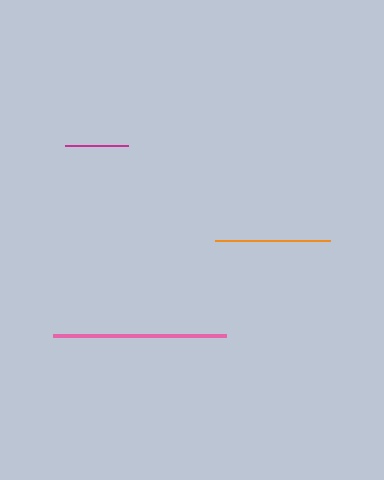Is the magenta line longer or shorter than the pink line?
The pink line is longer than the magenta line.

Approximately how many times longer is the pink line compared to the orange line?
The pink line is approximately 1.5 times the length of the orange line.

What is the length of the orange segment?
The orange segment is approximately 116 pixels long.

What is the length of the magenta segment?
The magenta segment is approximately 63 pixels long.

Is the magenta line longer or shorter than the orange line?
The orange line is longer than the magenta line.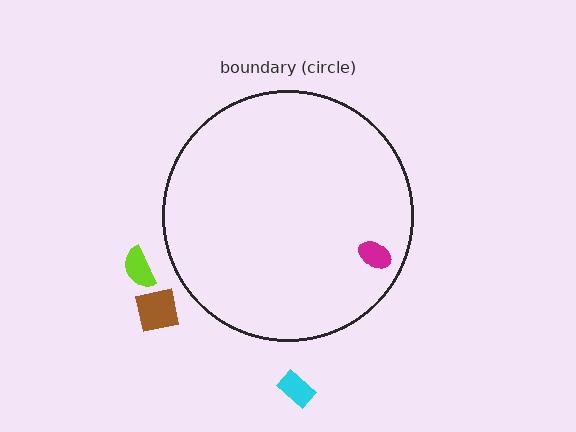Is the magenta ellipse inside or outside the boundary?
Inside.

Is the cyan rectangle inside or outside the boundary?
Outside.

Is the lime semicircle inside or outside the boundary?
Outside.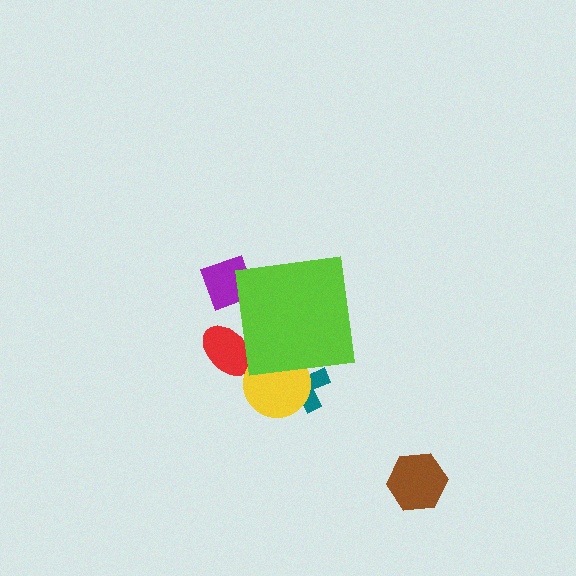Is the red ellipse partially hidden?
Yes, the red ellipse is partially hidden behind the lime square.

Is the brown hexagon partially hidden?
No, the brown hexagon is fully visible.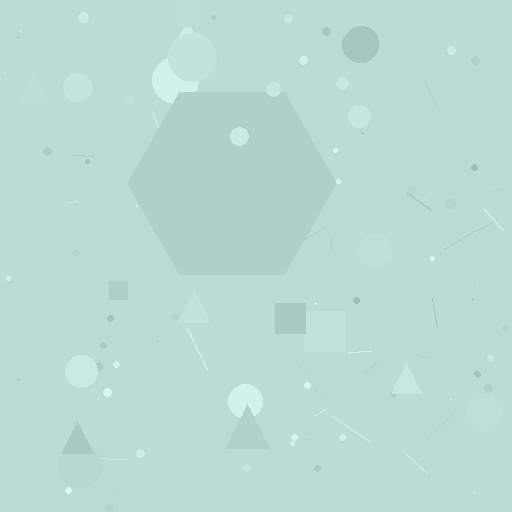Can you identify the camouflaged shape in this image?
The camouflaged shape is a hexagon.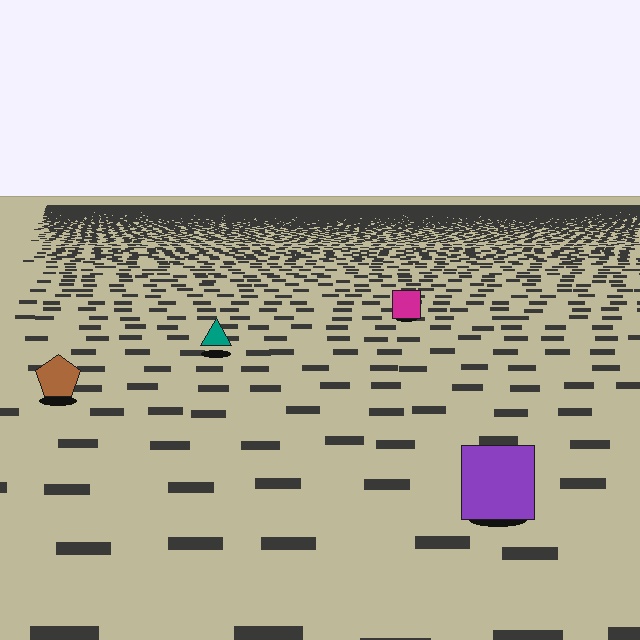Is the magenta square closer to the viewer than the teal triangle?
No. The teal triangle is closer — you can tell from the texture gradient: the ground texture is coarser near it.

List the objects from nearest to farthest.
From nearest to farthest: the purple square, the brown pentagon, the teal triangle, the magenta square.